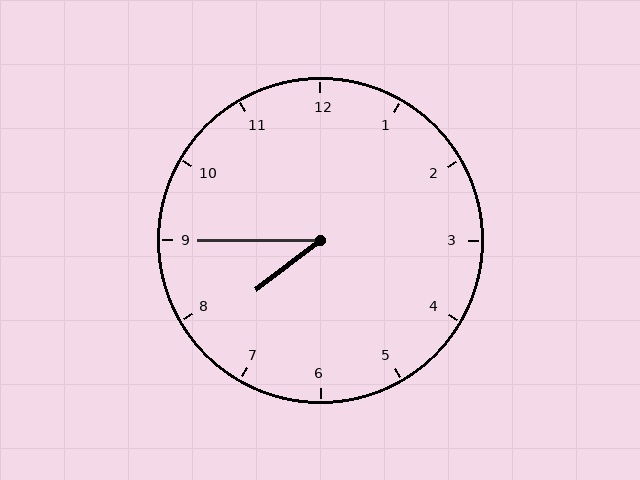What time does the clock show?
7:45.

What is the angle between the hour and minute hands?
Approximately 38 degrees.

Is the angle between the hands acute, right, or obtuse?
It is acute.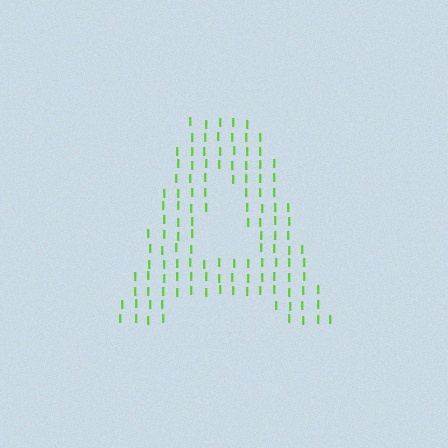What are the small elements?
The small elements are letter I's.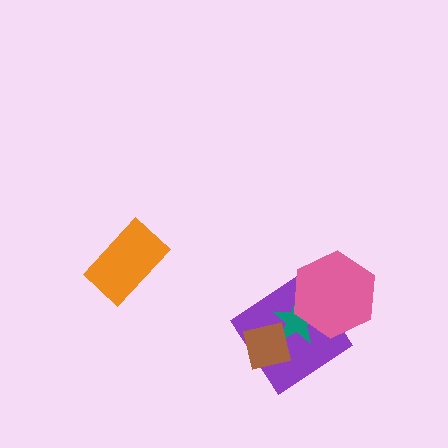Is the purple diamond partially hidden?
Yes, it is partially covered by another shape.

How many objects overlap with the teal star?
3 objects overlap with the teal star.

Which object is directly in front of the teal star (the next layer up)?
The pink hexagon is directly in front of the teal star.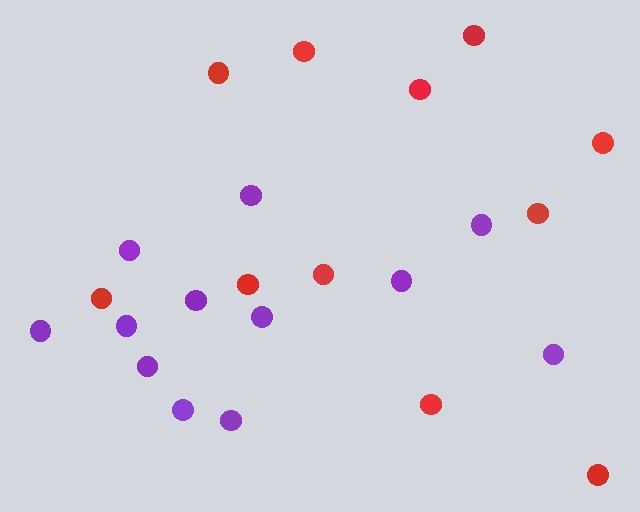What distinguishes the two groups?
There are 2 groups: one group of purple circles (12) and one group of red circles (11).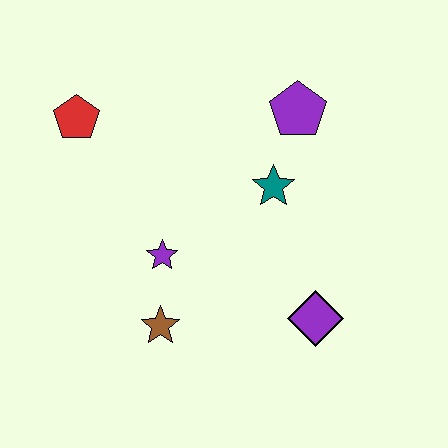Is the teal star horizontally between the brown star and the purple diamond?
Yes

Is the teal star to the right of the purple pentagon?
No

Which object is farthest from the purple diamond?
The red pentagon is farthest from the purple diamond.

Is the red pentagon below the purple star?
No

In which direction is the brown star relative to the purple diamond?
The brown star is to the left of the purple diamond.